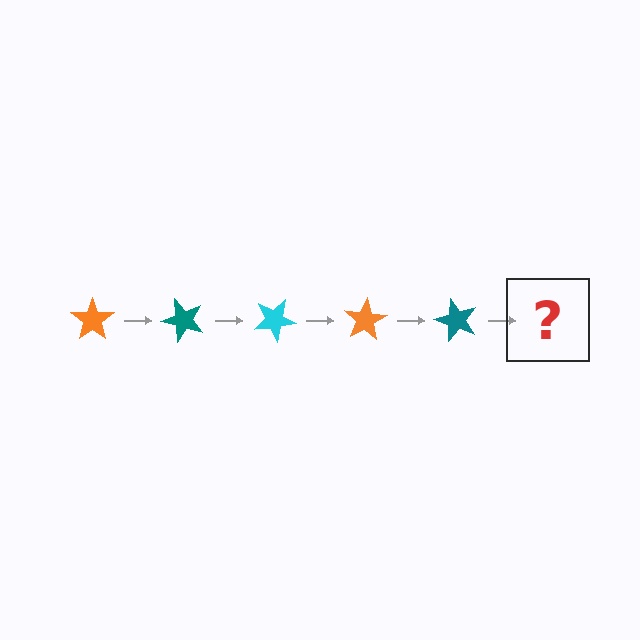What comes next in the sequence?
The next element should be a cyan star, rotated 250 degrees from the start.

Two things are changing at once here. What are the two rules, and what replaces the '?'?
The two rules are that it rotates 50 degrees each step and the color cycles through orange, teal, and cyan. The '?' should be a cyan star, rotated 250 degrees from the start.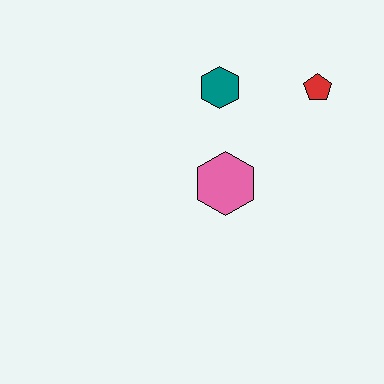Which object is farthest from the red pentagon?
The pink hexagon is farthest from the red pentagon.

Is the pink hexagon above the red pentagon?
No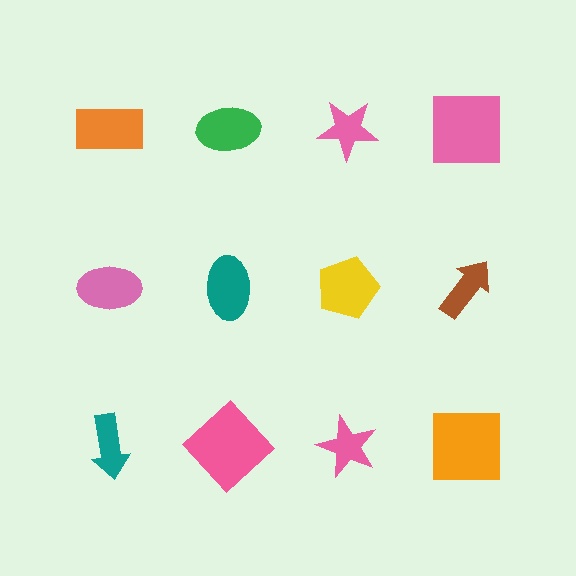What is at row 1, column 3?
A pink star.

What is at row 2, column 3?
A yellow pentagon.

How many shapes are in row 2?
4 shapes.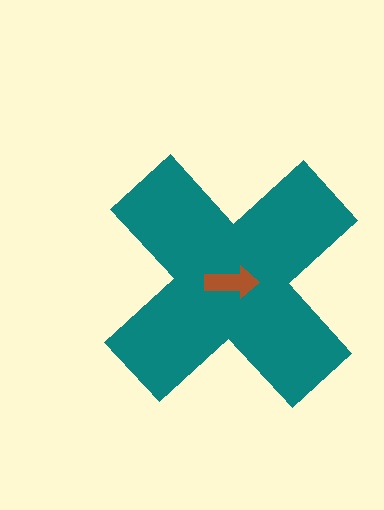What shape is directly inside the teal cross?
The brown arrow.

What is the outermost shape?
The teal cross.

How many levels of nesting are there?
2.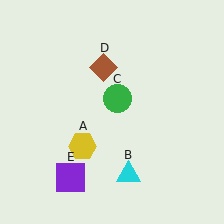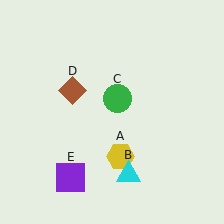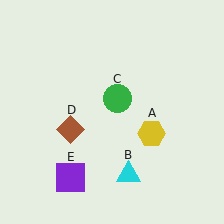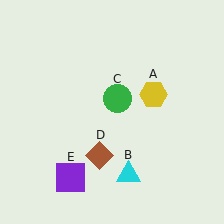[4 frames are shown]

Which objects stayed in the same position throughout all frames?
Cyan triangle (object B) and green circle (object C) and purple square (object E) remained stationary.